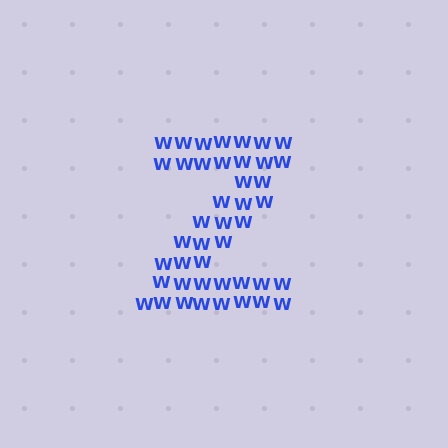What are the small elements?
The small elements are letter W's.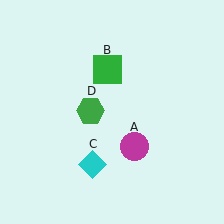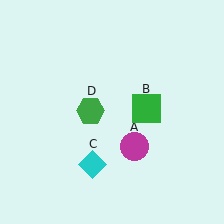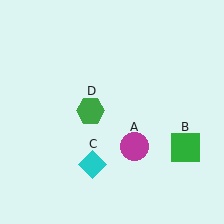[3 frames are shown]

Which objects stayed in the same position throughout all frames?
Magenta circle (object A) and cyan diamond (object C) and green hexagon (object D) remained stationary.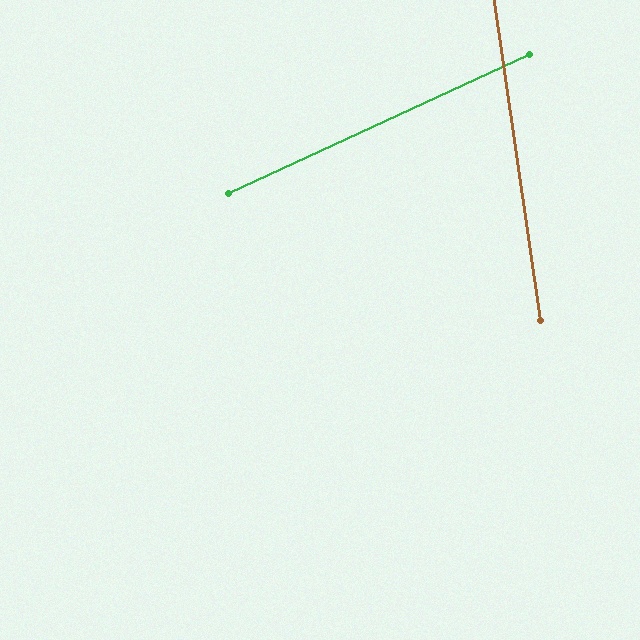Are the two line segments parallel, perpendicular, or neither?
Neither parallel nor perpendicular — they differ by about 73°.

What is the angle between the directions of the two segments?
Approximately 73 degrees.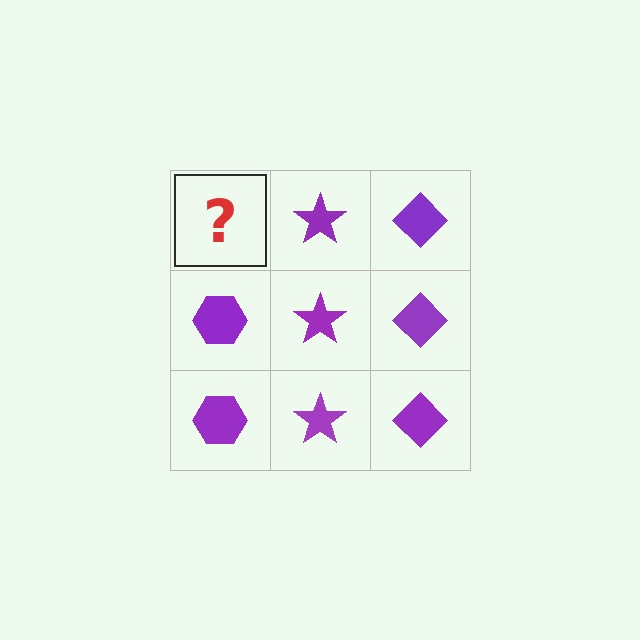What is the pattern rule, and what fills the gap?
The rule is that each column has a consistent shape. The gap should be filled with a purple hexagon.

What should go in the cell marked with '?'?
The missing cell should contain a purple hexagon.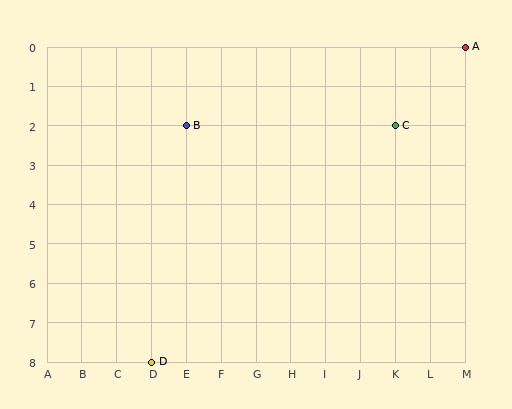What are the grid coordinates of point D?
Point D is at grid coordinates (D, 8).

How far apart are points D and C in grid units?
Points D and C are 7 columns and 6 rows apart (about 9.2 grid units diagonally).